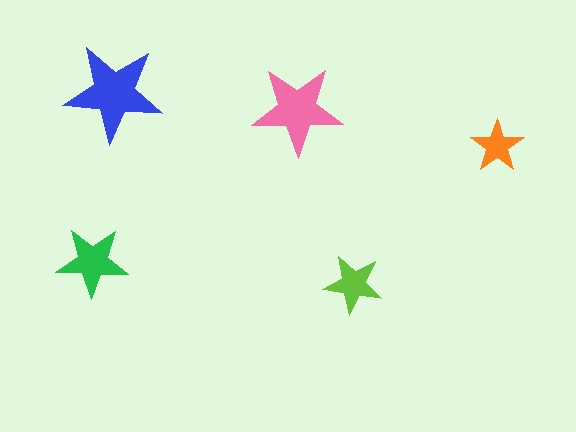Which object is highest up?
The blue star is topmost.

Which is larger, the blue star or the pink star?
The blue one.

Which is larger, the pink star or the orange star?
The pink one.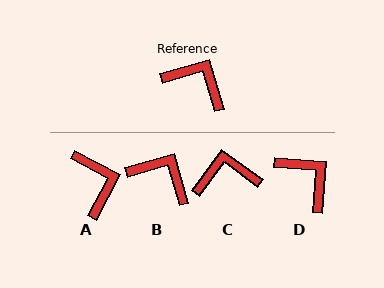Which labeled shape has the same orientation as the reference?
B.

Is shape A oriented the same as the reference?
No, it is off by about 44 degrees.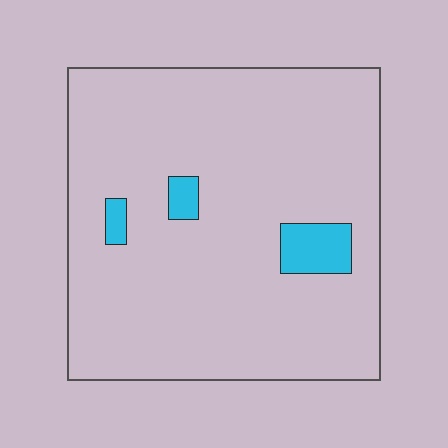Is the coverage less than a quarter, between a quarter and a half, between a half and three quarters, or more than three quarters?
Less than a quarter.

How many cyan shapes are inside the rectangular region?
3.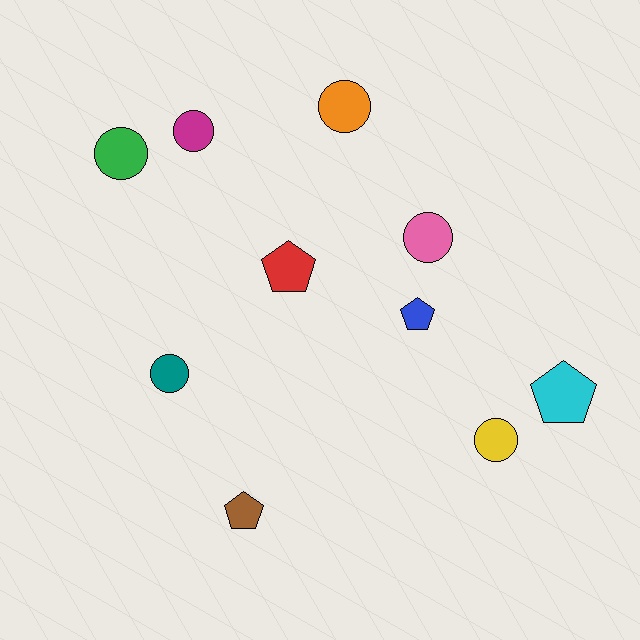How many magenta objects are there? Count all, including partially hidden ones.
There is 1 magenta object.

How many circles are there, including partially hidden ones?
There are 6 circles.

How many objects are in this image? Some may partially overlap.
There are 10 objects.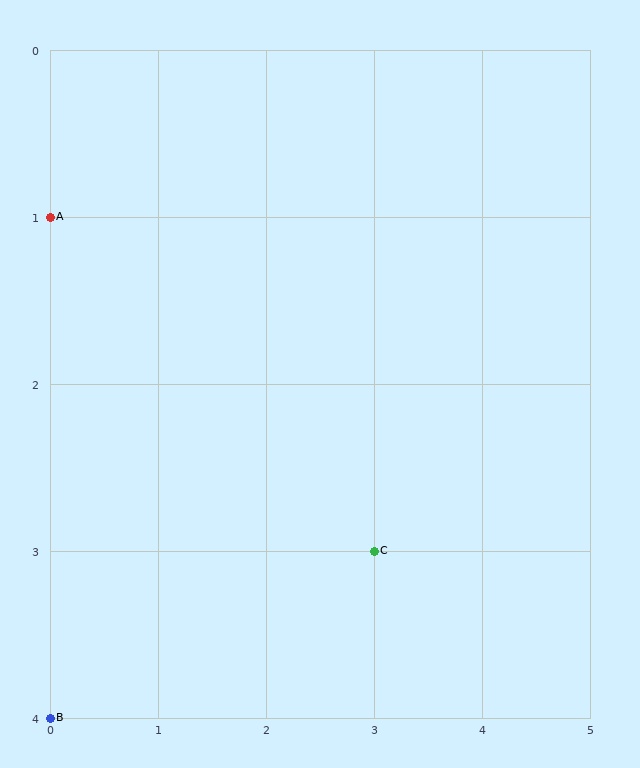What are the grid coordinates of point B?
Point B is at grid coordinates (0, 4).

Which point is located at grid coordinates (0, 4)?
Point B is at (0, 4).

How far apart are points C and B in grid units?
Points C and B are 3 columns and 1 row apart (about 3.2 grid units diagonally).